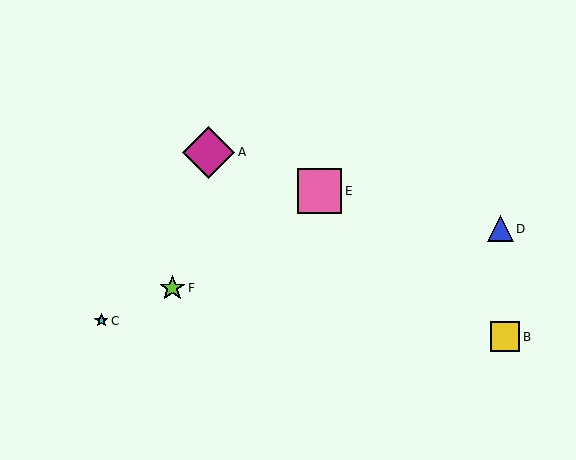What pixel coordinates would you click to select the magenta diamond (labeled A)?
Click at (209, 152) to select the magenta diamond A.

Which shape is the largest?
The magenta diamond (labeled A) is the largest.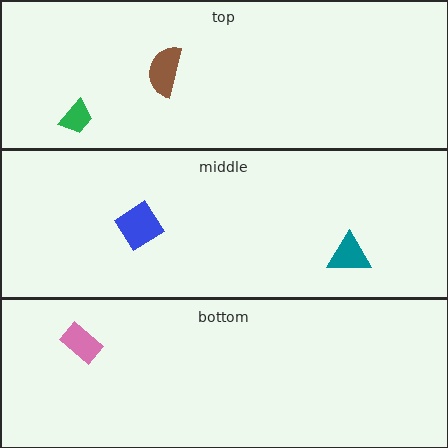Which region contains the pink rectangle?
The bottom region.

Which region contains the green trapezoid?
The top region.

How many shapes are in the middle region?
2.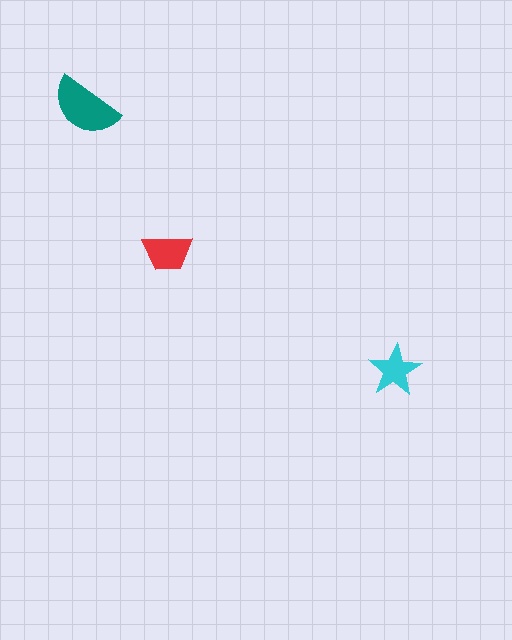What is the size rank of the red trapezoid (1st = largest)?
2nd.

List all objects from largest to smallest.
The teal semicircle, the red trapezoid, the cyan star.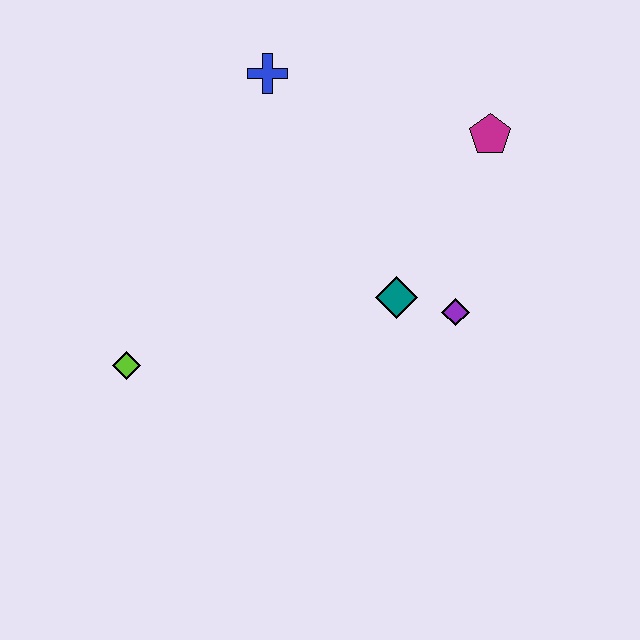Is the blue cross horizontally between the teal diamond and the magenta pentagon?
No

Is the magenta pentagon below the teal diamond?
No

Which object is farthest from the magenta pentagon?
The lime diamond is farthest from the magenta pentagon.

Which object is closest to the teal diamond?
The purple diamond is closest to the teal diamond.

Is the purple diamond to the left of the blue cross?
No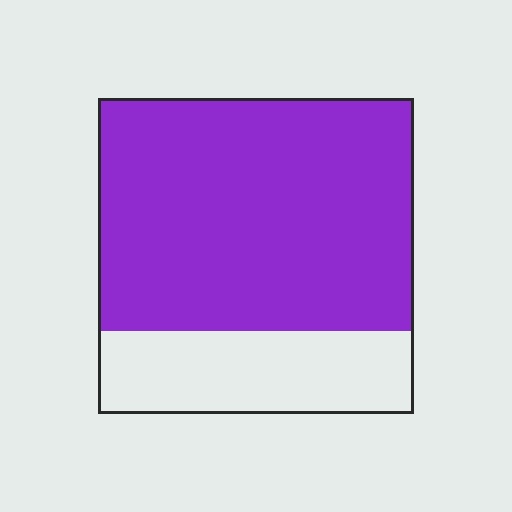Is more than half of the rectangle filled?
Yes.